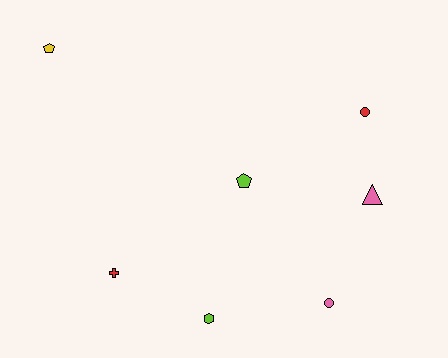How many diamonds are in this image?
There are no diamonds.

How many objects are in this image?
There are 7 objects.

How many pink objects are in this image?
There are 2 pink objects.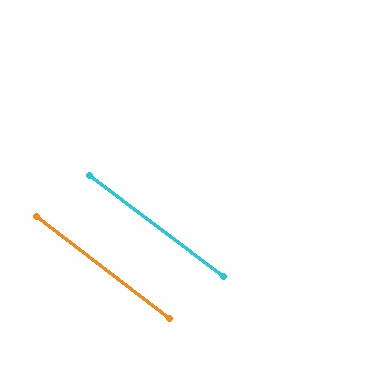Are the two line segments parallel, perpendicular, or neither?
Parallel — their directions differ by only 0.2°.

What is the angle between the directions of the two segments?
Approximately 0 degrees.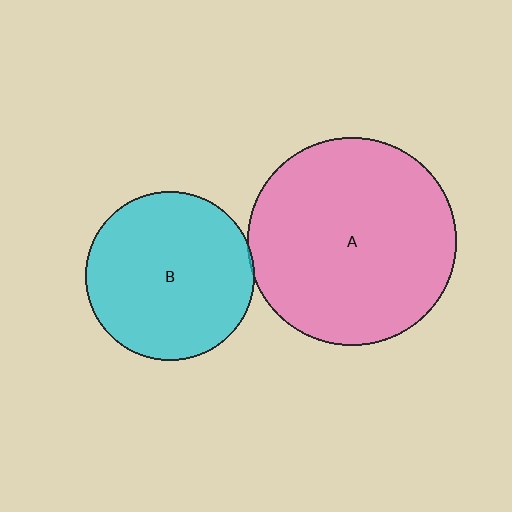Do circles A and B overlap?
Yes.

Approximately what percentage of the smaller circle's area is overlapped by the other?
Approximately 5%.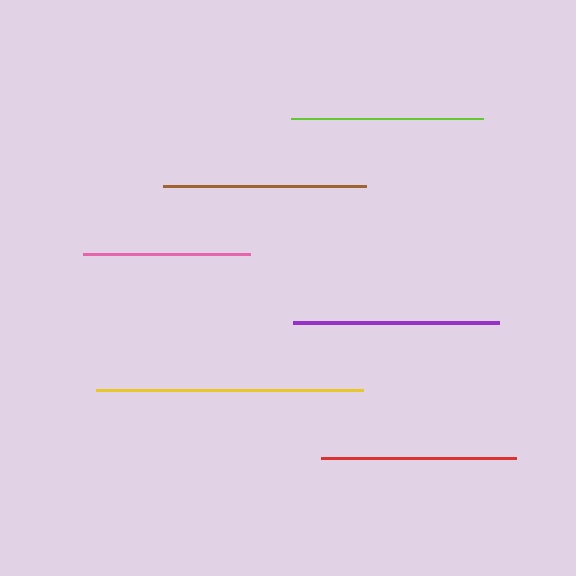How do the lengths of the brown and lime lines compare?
The brown and lime lines are approximately the same length.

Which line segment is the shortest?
The pink line is the shortest at approximately 168 pixels.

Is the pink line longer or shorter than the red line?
The red line is longer than the pink line.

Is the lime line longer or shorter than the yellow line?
The yellow line is longer than the lime line.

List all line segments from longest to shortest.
From longest to shortest: yellow, purple, brown, red, lime, pink.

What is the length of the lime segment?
The lime segment is approximately 192 pixels long.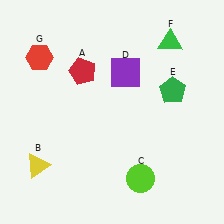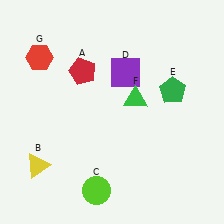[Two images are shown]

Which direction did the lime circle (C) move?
The lime circle (C) moved left.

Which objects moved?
The objects that moved are: the lime circle (C), the green triangle (F).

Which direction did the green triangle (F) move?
The green triangle (F) moved down.